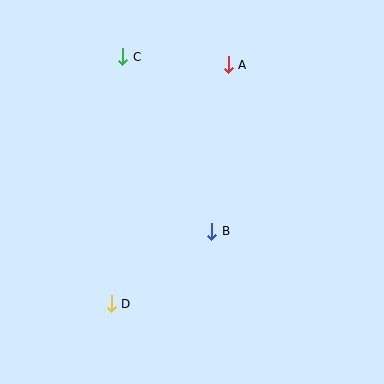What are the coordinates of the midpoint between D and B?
The midpoint between D and B is at (161, 267).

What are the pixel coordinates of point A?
Point A is at (228, 65).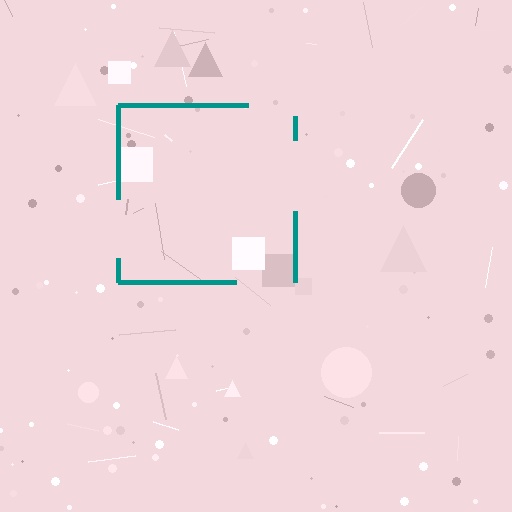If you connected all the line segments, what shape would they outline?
They would outline a square.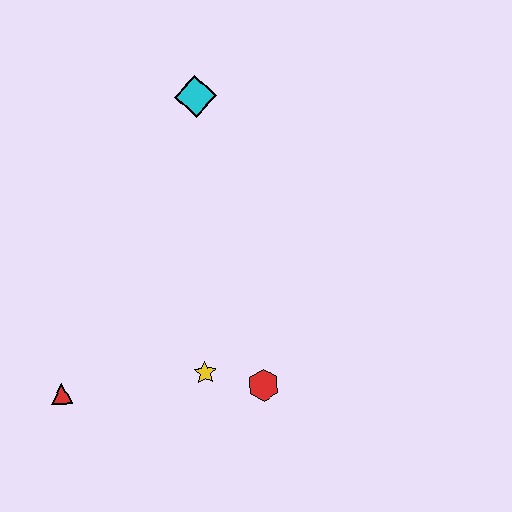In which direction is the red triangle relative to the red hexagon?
The red triangle is to the left of the red hexagon.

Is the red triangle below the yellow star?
Yes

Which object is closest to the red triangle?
The yellow star is closest to the red triangle.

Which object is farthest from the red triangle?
The cyan diamond is farthest from the red triangle.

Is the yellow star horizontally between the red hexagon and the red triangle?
Yes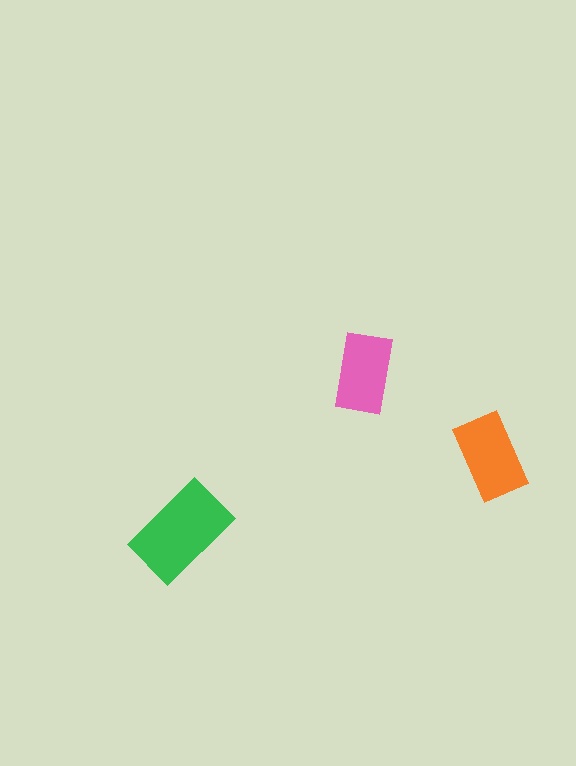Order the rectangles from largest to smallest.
the green one, the orange one, the pink one.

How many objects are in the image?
There are 3 objects in the image.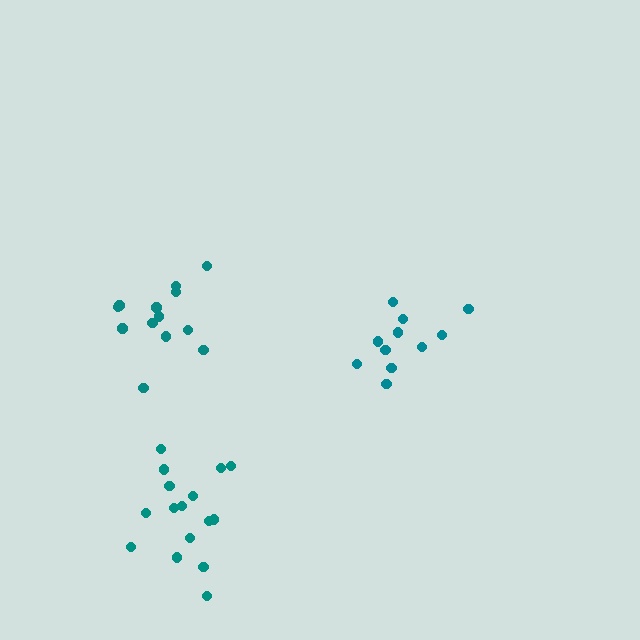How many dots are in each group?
Group 1: 14 dots, Group 2: 11 dots, Group 3: 16 dots (41 total).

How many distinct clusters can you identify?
There are 3 distinct clusters.